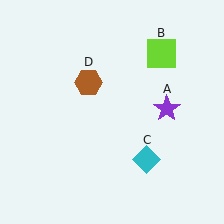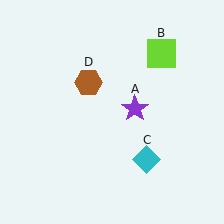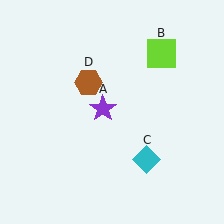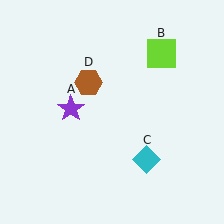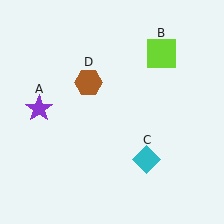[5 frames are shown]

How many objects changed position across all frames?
1 object changed position: purple star (object A).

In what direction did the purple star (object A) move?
The purple star (object A) moved left.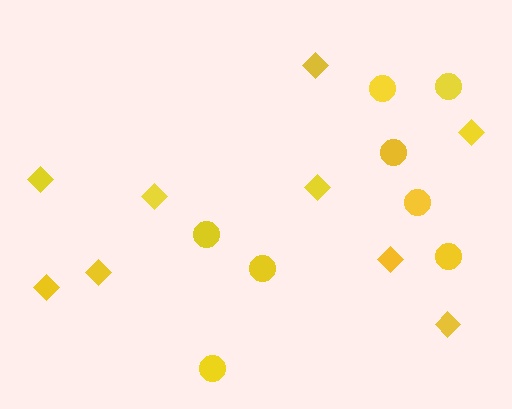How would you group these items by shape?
There are 2 groups: one group of diamonds (9) and one group of circles (8).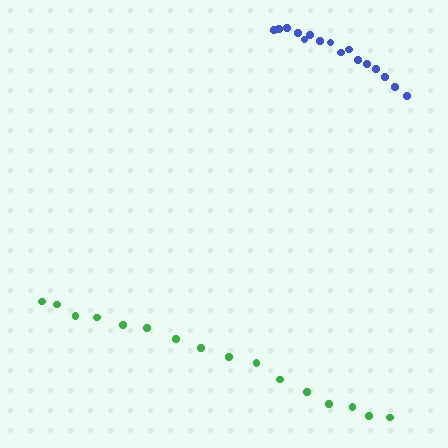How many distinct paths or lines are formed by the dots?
There are 2 distinct paths.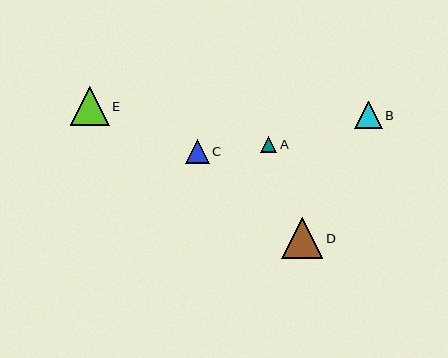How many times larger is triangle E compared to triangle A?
Triangle E is approximately 2.3 times the size of triangle A.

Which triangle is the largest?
Triangle D is the largest with a size of approximately 41 pixels.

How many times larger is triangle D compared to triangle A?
Triangle D is approximately 2.5 times the size of triangle A.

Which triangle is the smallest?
Triangle A is the smallest with a size of approximately 17 pixels.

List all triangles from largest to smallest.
From largest to smallest: D, E, B, C, A.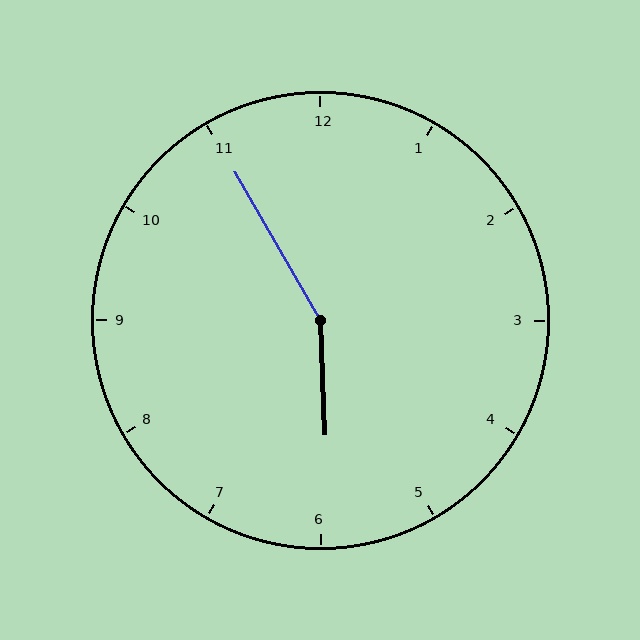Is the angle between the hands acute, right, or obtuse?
It is obtuse.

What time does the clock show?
5:55.